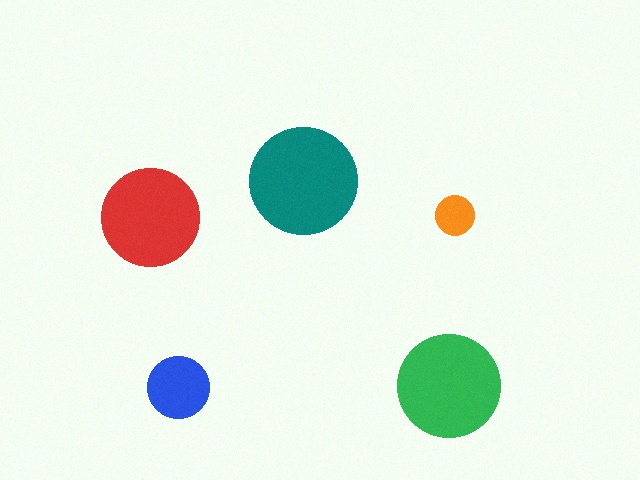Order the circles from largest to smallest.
the teal one, the green one, the red one, the blue one, the orange one.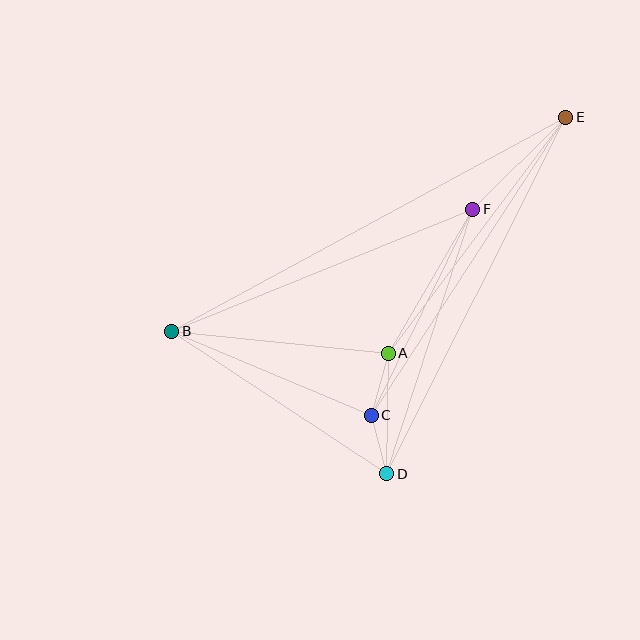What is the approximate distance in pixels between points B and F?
The distance between B and F is approximately 325 pixels.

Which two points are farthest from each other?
Points B and E are farthest from each other.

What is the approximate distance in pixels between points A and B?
The distance between A and B is approximately 217 pixels.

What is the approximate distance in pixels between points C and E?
The distance between C and E is approximately 356 pixels.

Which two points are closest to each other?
Points C and D are closest to each other.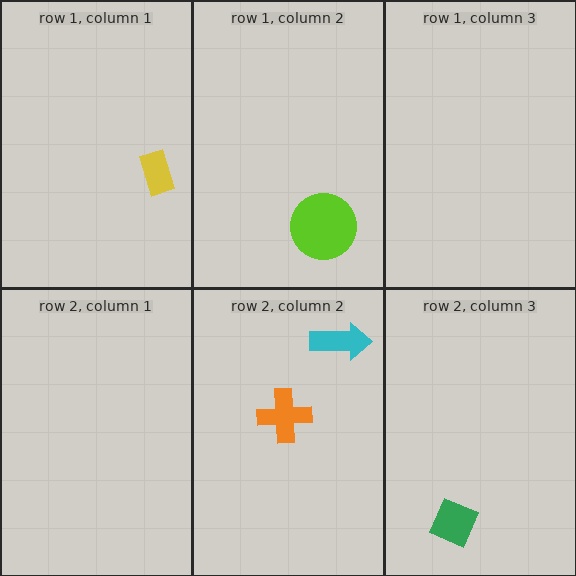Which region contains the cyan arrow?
The row 2, column 2 region.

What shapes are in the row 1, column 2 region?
The lime circle.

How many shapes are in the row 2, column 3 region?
1.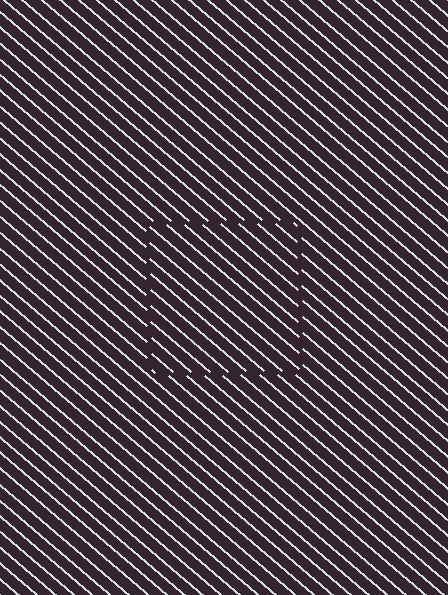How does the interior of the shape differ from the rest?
The interior of the shape contains the same grating, shifted by half a period — the contour is defined by the phase discontinuity where line-ends from the inner and outer gratings abut.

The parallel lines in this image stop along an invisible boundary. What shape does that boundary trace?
An illusory square. The interior of the shape contains the same grating, shifted by half a period — the contour is defined by the phase discontinuity where line-ends from the inner and outer gratings abut.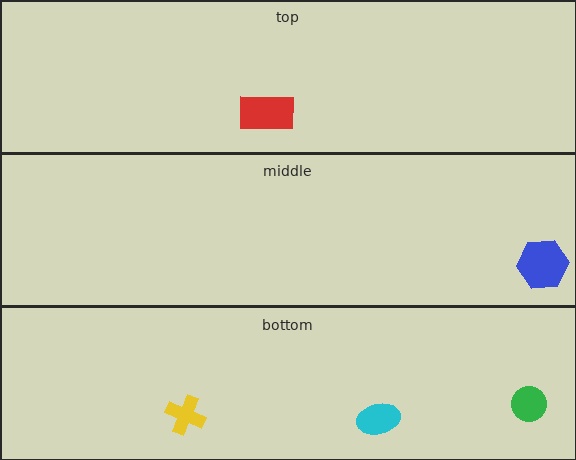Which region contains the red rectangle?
The top region.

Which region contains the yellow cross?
The bottom region.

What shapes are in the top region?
The red rectangle.